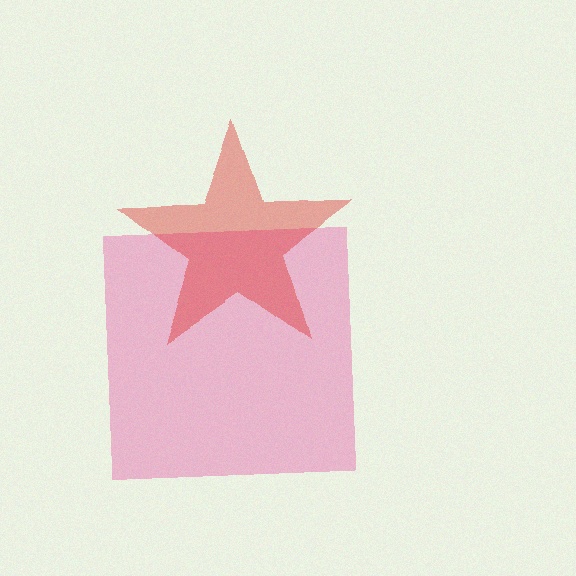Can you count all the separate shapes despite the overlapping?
Yes, there are 2 separate shapes.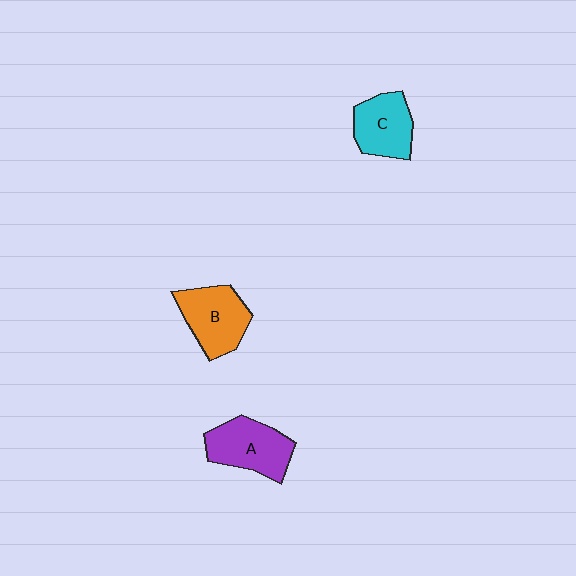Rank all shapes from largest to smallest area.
From largest to smallest: A (purple), B (orange), C (cyan).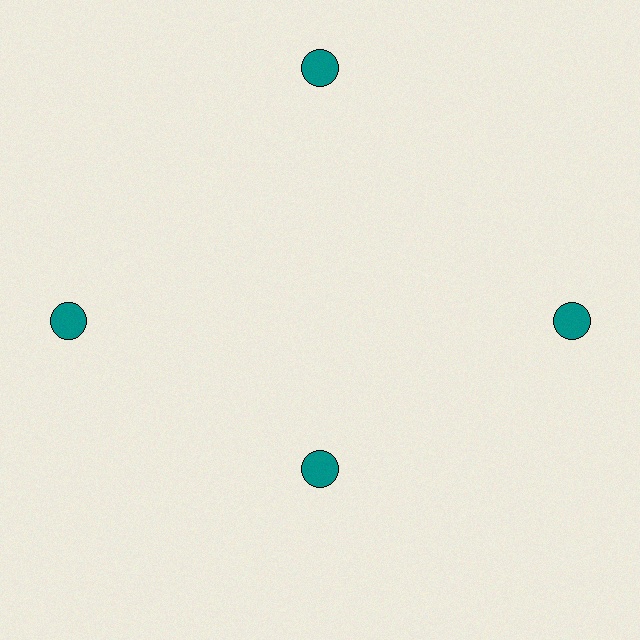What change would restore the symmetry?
The symmetry would be restored by moving it outward, back onto the ring so that all 4 circles sit at equal angles and equal distance from the center.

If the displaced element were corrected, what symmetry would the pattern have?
It would have 4-fold rotational symmetry — the pattern would map onto itself every 90 degrees.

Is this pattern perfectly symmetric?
No. The 4 teal circles are arranged in a ring, but one element near the 6 o'clock position is pulled inward toward the center, breaking the 4-fold rotational symmetry.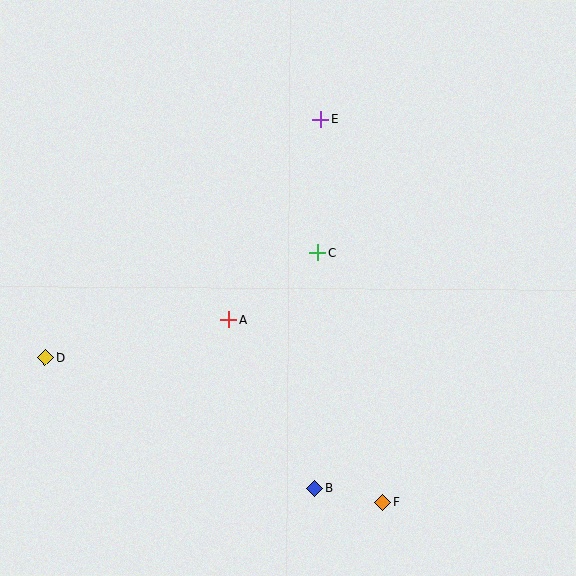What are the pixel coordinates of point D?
Point D is at (45, 358).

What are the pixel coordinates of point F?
Point F is at (382, 502).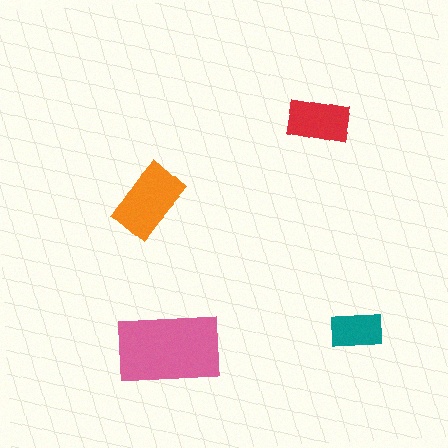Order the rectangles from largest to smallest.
the pink one, the orange one, the red one, the teal one.